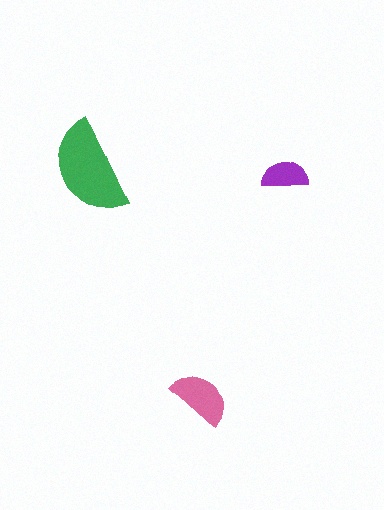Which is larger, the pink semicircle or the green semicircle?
The green one.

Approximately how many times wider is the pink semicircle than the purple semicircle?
About 1.5 times wider.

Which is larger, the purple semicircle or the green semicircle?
The green one.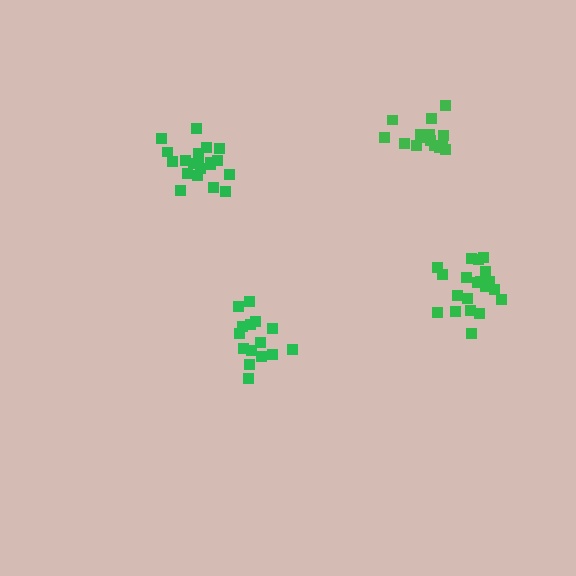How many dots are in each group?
Group 1: 15 dots, Group 2: 20 dots, Group 3: 20 dots, Group 4: 15 dots (70 total).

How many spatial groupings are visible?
There are 4 spatial groupings.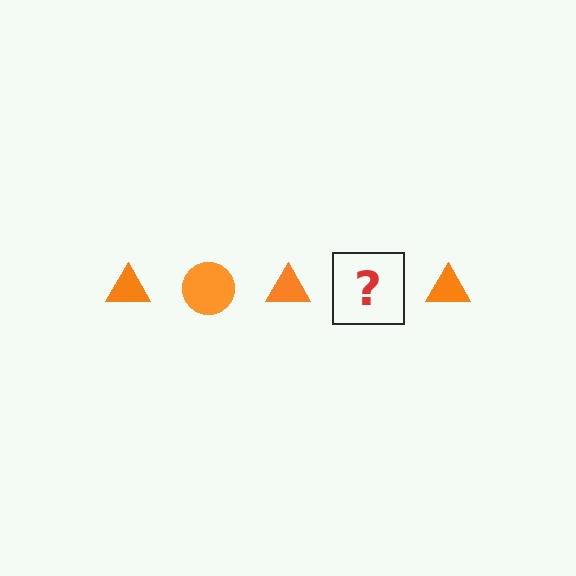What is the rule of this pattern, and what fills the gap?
The rule is that the pattern cycles through triangle, circle shapes in orange. The gap should be filled with an orange circle.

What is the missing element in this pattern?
The missing element is an orange circle.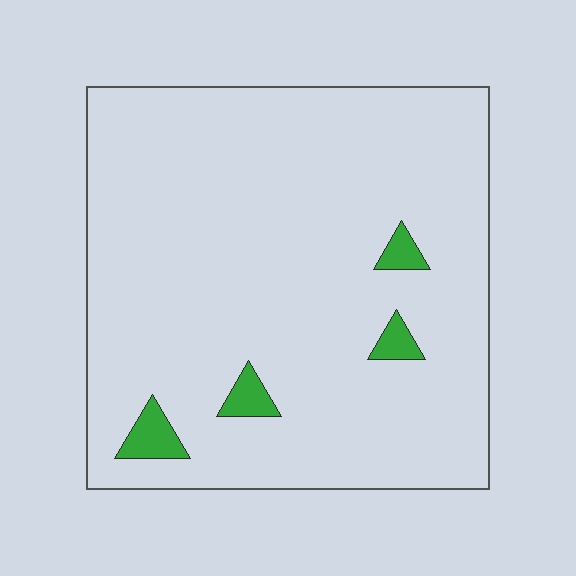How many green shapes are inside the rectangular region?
4.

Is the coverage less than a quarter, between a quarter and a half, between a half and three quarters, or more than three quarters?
Less than a quarter.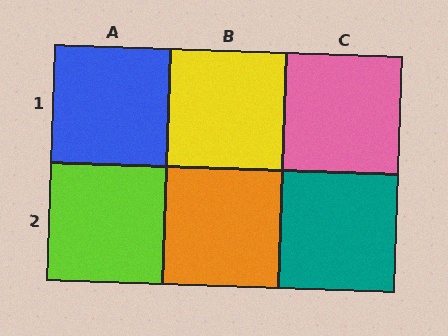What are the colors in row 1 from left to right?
Blue, yellow, pink.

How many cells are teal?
1 cell is teal.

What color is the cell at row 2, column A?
Lime.